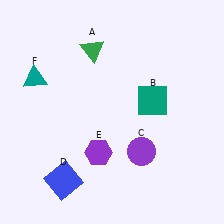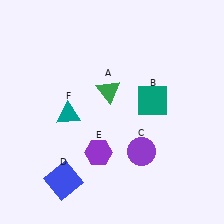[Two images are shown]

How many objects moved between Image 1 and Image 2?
2 objects moved between the two images.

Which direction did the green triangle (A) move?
The green triangle (A) moved down.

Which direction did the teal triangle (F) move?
The teal triangle (F) moved down.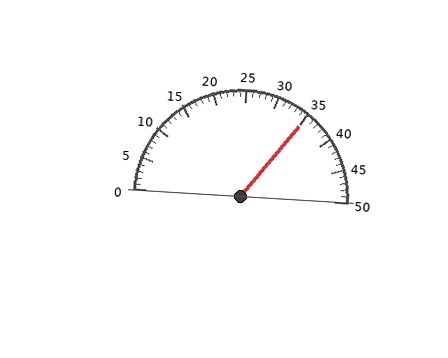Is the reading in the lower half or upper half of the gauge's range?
The reading is in the upper half of the range (0 to 50).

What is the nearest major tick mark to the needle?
The nearest major tick mark is 35.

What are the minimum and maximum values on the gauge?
The gauge ranges from 0 to 50.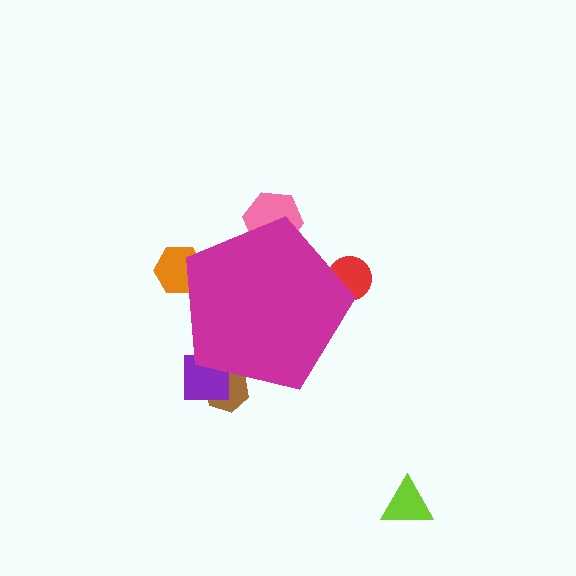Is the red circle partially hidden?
Yes, the red circle is partially hidden behind the magenta pentagon.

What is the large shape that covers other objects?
A magenta pentagon.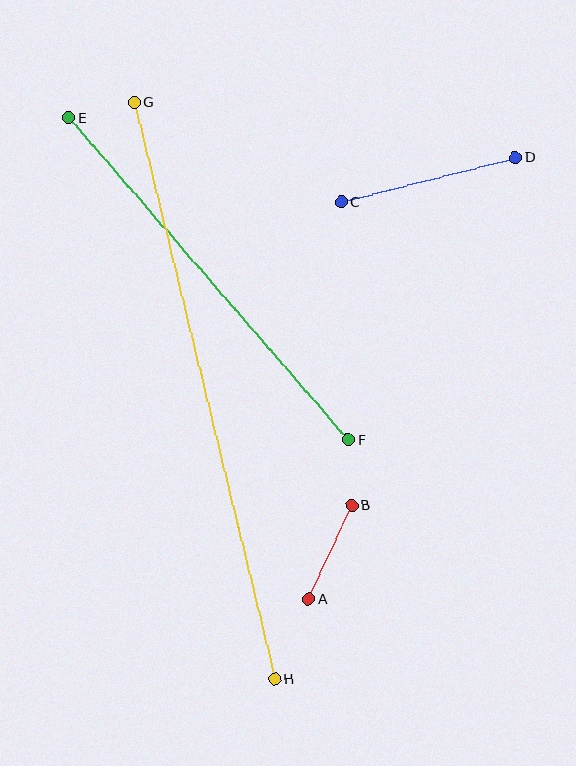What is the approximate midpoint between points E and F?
The midpoint is at approximately (209, 279) pixels.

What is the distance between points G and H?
The distance is approximately 594 pixels.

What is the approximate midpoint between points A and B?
The midpoint is at approximately (330, 552) pixels.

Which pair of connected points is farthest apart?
Points G and H are farthest apart.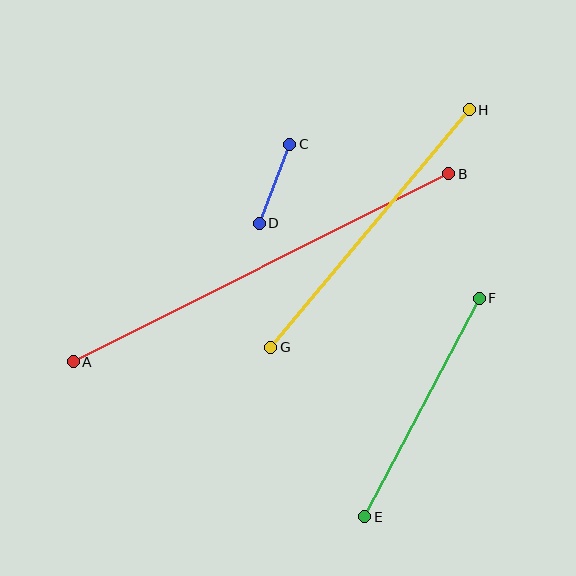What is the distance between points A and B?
The distance is approximately 420 pixels.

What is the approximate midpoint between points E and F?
The midpoint is at approximately (422, 407) pixels.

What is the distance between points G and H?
The distance is approximately 310 pixels.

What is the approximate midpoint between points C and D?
The midpoint is at approximately (275, 184) pixels.